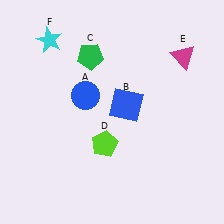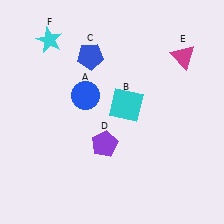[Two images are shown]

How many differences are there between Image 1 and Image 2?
There are 3 differences between the two images.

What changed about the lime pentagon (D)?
In Image 1, D is lime. In Image 2, it changed to purple.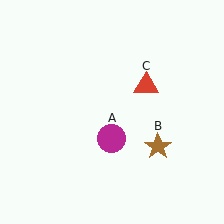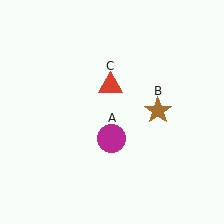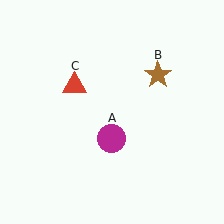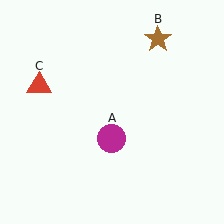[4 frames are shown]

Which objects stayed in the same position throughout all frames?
Magenta circle (object A) remained stationary.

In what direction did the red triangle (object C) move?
The red triangle (object C) moved left.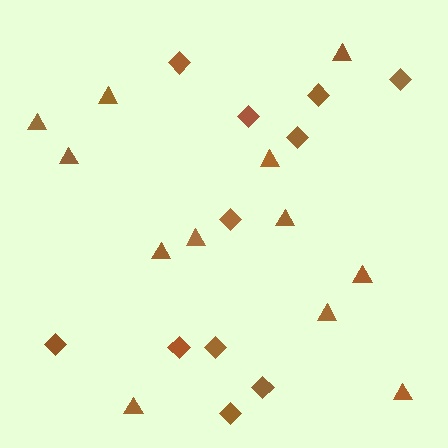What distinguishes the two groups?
There are 2 groups: one group of triangles (12) and one group of diamonds (11).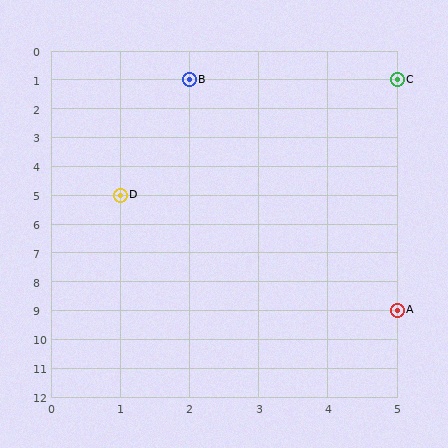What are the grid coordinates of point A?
Point A is at grid coordinates (5, 9).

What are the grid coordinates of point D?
Point D is at grid coordinates (1, 5).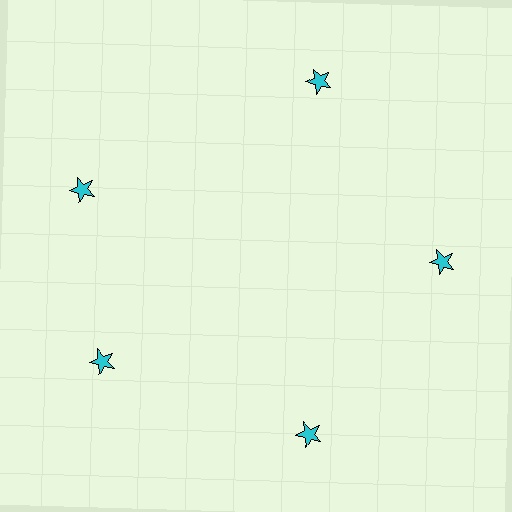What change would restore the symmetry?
The symmetry would be restored by rotating it back into even spacing with its neighbors so that all 5 stars sit at equal angles and equal distance from the center.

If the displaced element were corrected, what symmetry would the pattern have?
It would have 5-fold rotational symmetry — the pattern would map onto itself every 72 degrees.